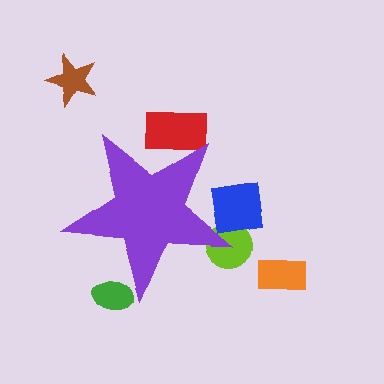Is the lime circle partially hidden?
Yes, the lime circle is partially hidden behind the purple star.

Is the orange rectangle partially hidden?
No, the orange rectangle is fully visible.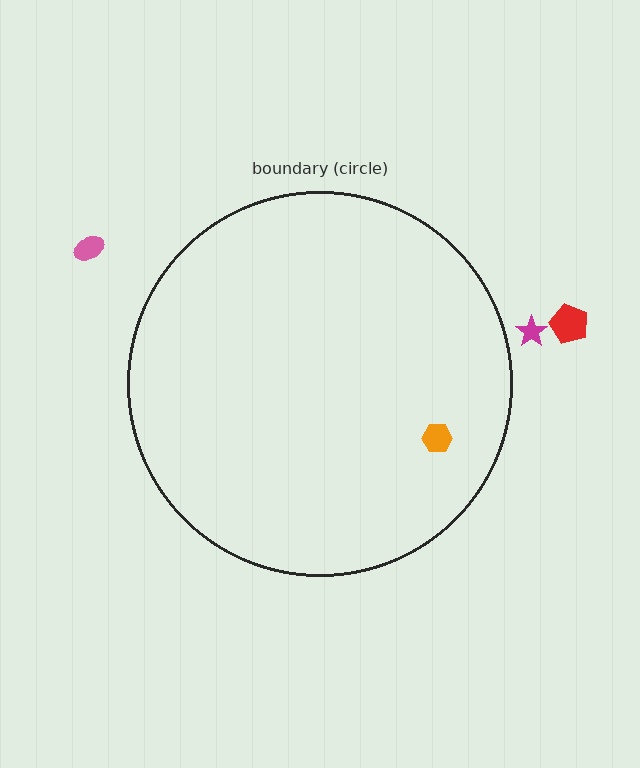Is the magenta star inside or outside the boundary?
Outside.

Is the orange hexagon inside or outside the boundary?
Inside.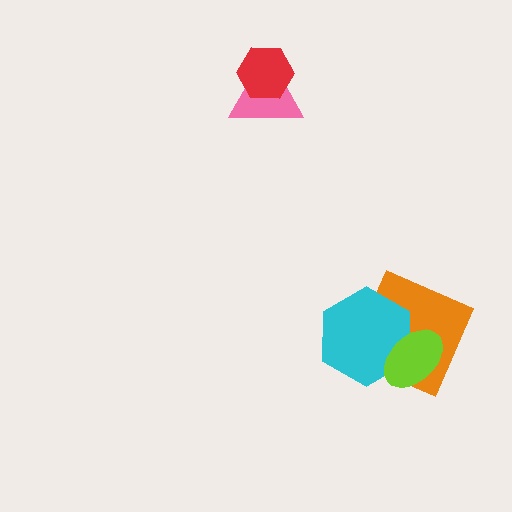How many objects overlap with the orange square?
2 objects overlap with the orange square.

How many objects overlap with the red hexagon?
1 object overlaps with the red hexagon.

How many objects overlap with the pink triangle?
1 object overlaps with the pink triangle.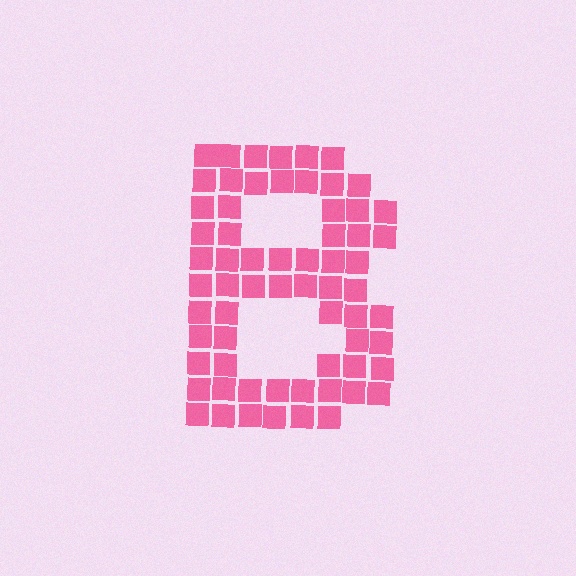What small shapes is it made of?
It is made of small squares.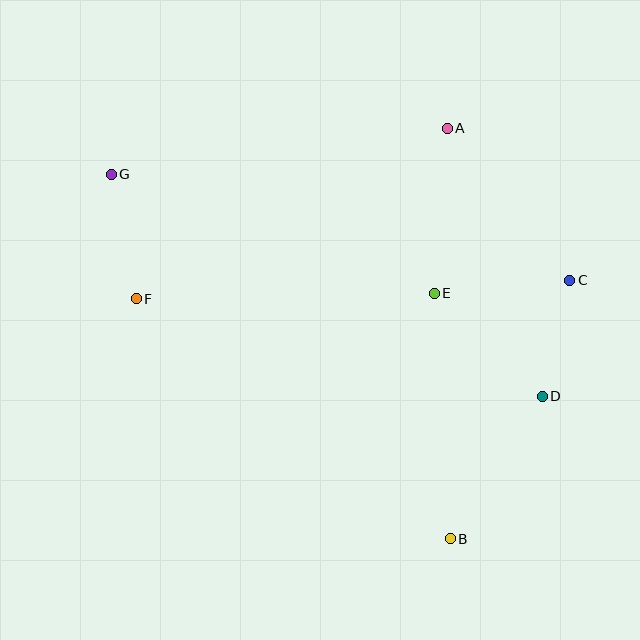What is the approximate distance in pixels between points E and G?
The distance between E and G is approximately 344 pixels.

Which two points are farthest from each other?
Points B and G are farthest from each other.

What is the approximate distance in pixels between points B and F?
The distance between B and F is approximately 395 pixels.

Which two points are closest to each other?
Points C and D are closest to each other.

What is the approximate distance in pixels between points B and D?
The distance between B and D is approximately 169 pixels.